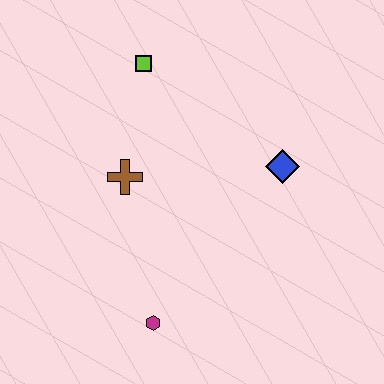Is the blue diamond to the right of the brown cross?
Yes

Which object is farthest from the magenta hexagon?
The lime square is farthest from the magenta hexagon.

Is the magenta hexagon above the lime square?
No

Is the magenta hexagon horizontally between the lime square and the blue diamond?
Yes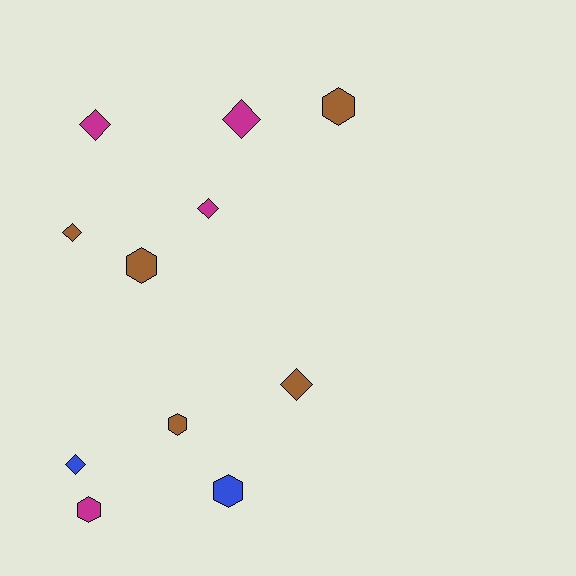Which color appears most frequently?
Brown, with 5 objects.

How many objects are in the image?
There are 11 objects.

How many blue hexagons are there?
There is 1 blue hexagon.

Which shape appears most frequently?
Diamond, with 6 objects.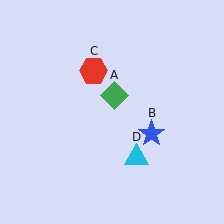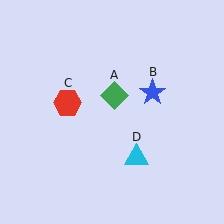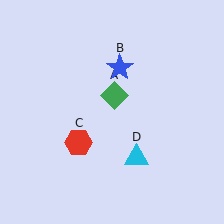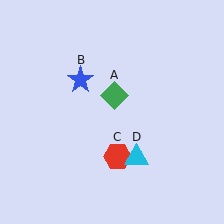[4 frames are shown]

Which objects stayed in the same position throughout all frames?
Green diamond (object A) and cyan triangle (object D) remained stationary.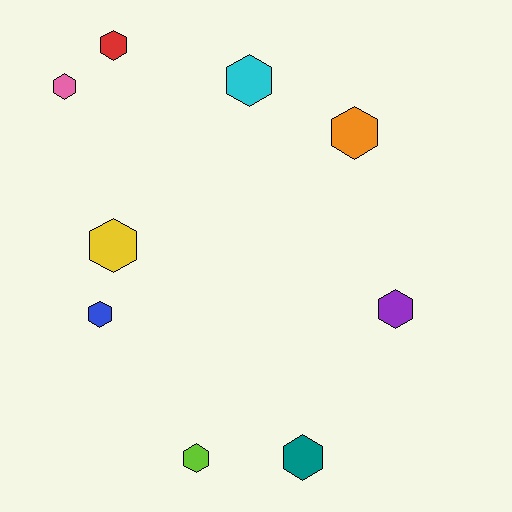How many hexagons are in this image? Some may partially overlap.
There are 9 hexagons.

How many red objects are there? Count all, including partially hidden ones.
There is 1 red object.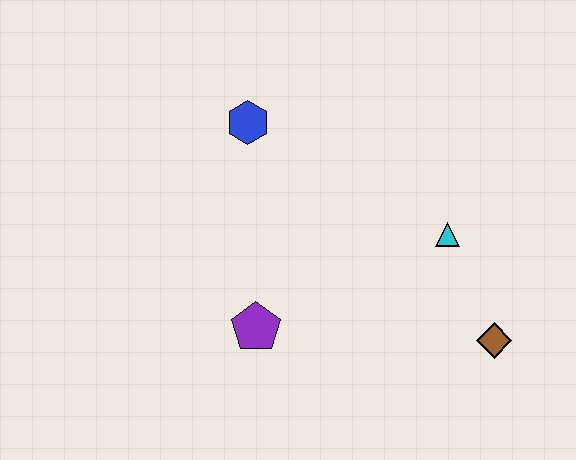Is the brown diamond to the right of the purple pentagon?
Yes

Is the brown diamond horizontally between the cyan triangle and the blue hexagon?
No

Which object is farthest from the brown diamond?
The blue hexagon is farthest from the brown diamond.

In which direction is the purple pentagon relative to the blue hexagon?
The purple pentagon is below the blue hexagon.